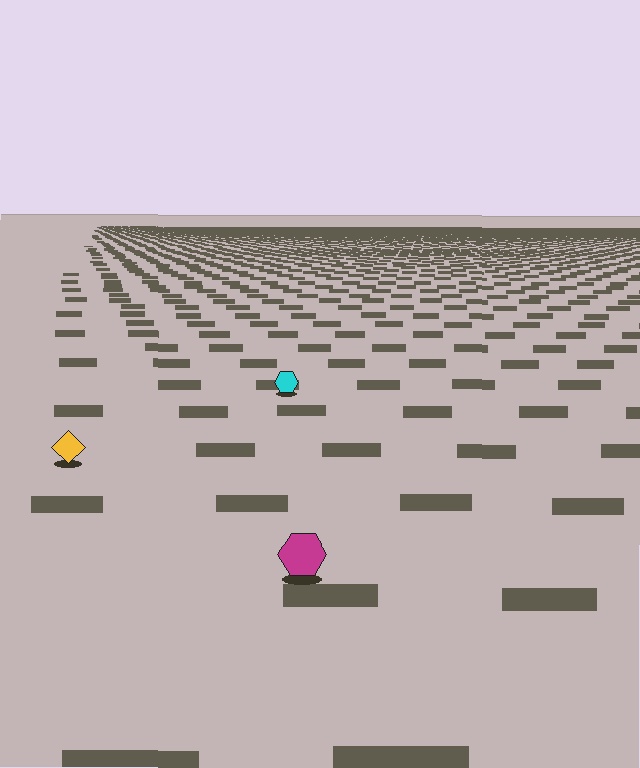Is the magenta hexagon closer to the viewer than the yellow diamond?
Yes. The magenta hexagon is closer — you can tell from the texture gradient: the ground texture is coarser near it.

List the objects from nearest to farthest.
From nearest to farthest: the magenta hexagon, the yellow diamond, the cyan hexagon.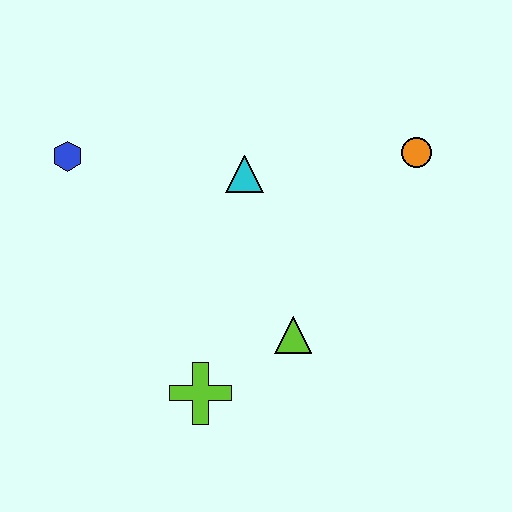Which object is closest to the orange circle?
The cyan triangle is closest to the orange circle.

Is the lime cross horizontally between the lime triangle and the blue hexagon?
Yes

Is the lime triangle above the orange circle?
No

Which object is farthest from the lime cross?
The orange circle is farthest from the lime cross.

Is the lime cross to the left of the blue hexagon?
No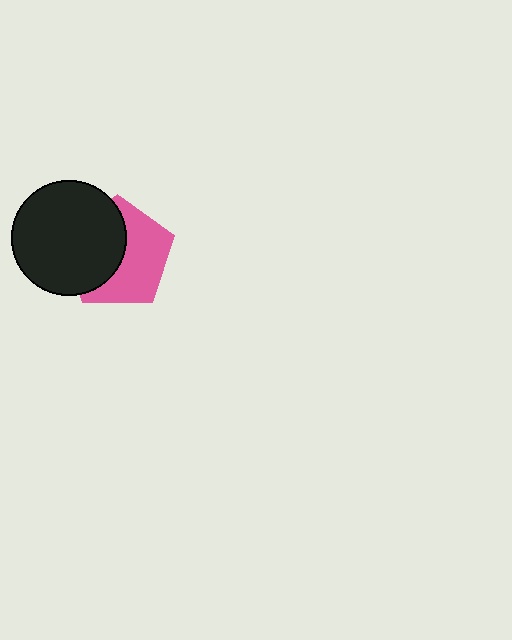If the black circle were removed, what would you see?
You would see the complete pink pentagon.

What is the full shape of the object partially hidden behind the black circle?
The partially hidden object is a pink pentagon.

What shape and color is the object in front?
The object in front is a black circle.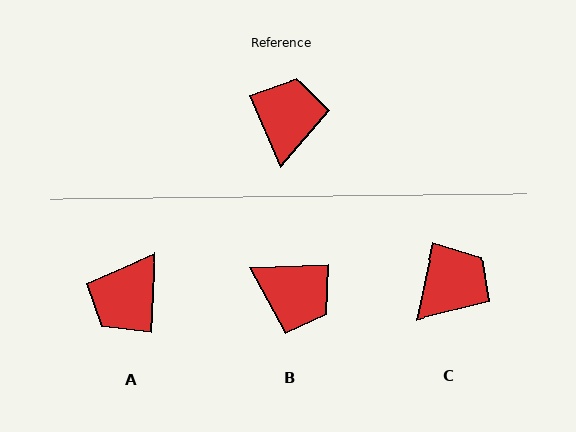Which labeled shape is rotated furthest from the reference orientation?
A, about 154 degrees away.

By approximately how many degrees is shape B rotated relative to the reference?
Approximately 111 degrees clockwise.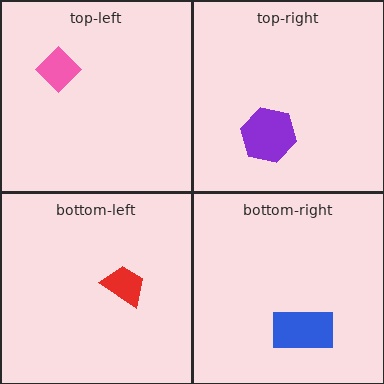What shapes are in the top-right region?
The purple hexagon.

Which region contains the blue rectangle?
The bottom-right region.